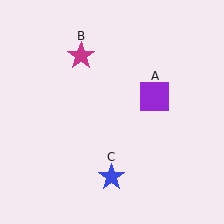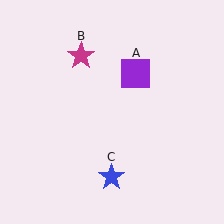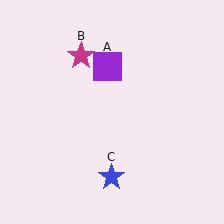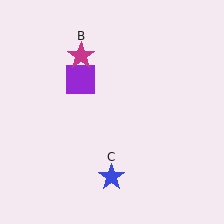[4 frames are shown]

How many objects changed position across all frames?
1 object changed position: purple square (object A).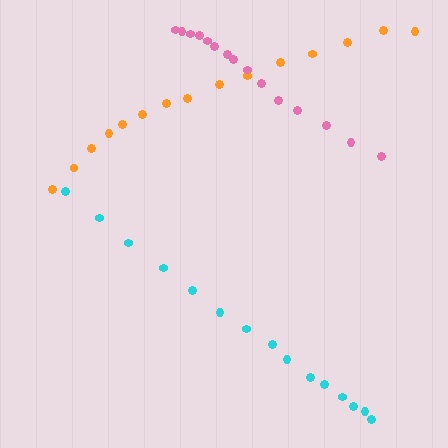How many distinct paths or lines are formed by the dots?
There are 3 distinct paths.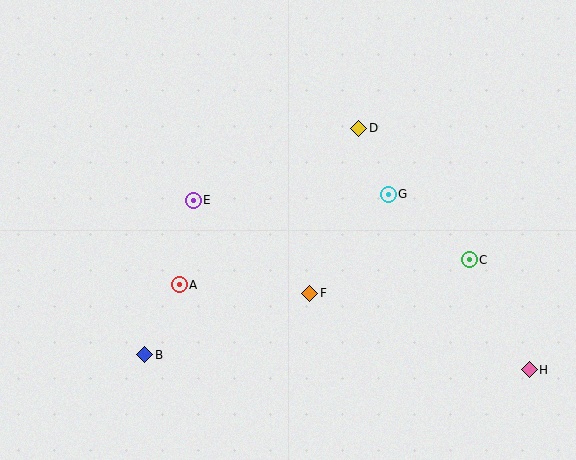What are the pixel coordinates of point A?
Point A is at (179, 285).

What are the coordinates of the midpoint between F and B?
The midpoint between F and B is at (227, 324).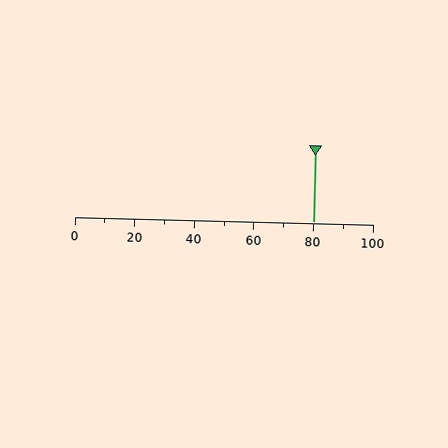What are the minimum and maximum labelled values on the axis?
The axis runs from 0 to 100.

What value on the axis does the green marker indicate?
The marker indicates approximately 80.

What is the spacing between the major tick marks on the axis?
The major ticks are spaced 20 apart.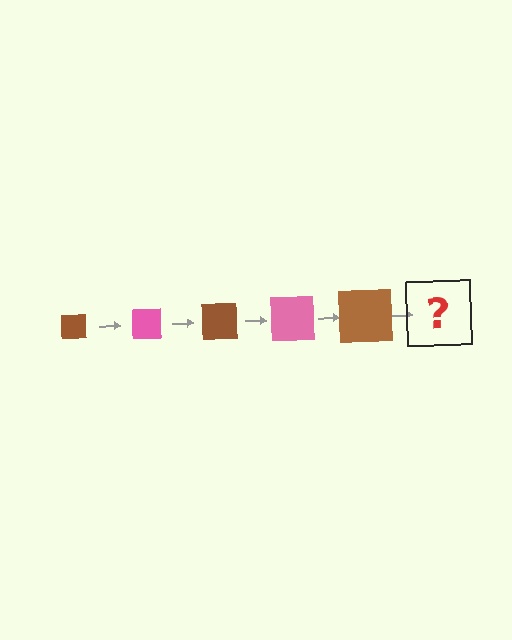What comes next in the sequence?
The next element should be a pink square, larger than the previous one.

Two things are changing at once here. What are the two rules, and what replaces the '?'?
The two rules are that the square grows larger each step and the color cycles through brown and pink. The '?' should be a pink square, larger than the previous one.